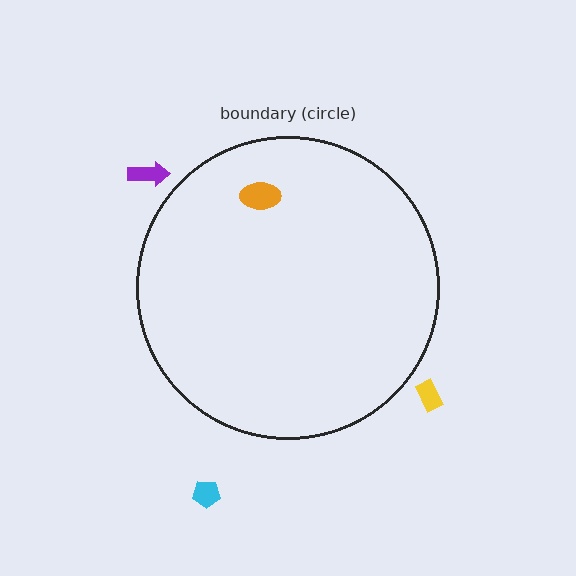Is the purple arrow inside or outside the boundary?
Outside.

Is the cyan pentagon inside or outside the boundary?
Outside.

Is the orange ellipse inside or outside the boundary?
Inside.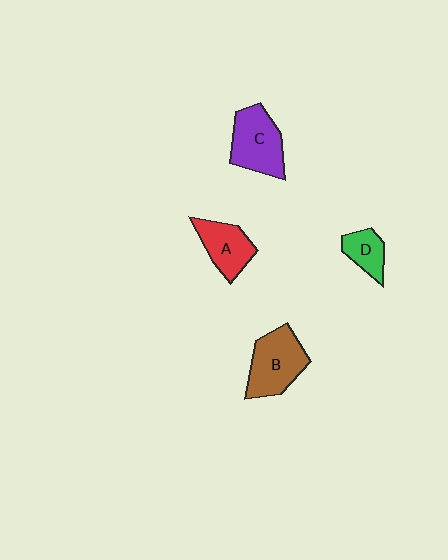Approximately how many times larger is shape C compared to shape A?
Approximately 1.3 times.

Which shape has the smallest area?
Shape D (green).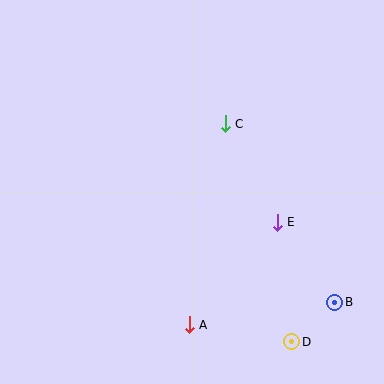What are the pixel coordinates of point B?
Point B is at (335, 302).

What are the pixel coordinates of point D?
Point D is at (292, 342).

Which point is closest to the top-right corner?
Point C is closest to the top-right corner.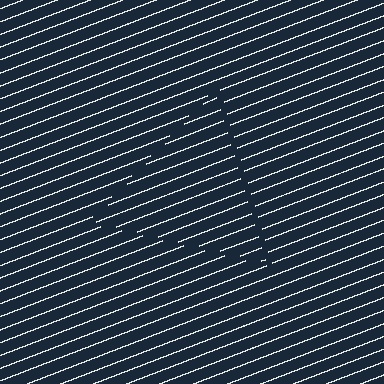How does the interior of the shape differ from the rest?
The interior of the shape contains the same grating, shifted by half a period — the contour is defined by the phase discontinuity where line-ends from the inner and outer gratings abut.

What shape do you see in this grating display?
An illusory triangle. The interior of the shape contains the same grating, shifted by half a period — the contour is defined by the phase discontinuity where line-ends from the inner and outer gratings abut.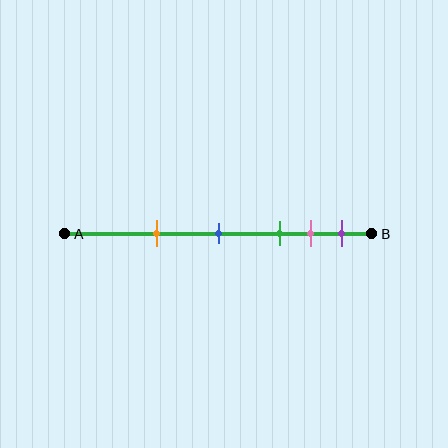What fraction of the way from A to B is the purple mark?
The purple mark is approximately 90% (0.9) of the way from A to B.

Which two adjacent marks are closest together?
The pink and purple marks are the closest adjacent pair.